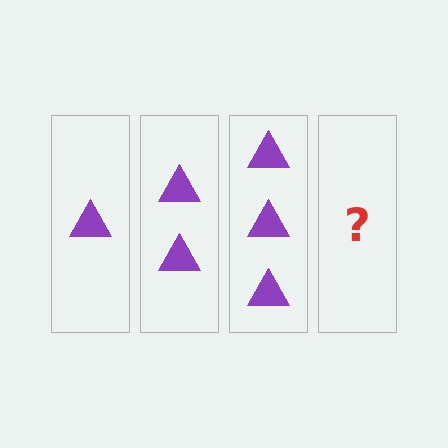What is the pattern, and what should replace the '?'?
The pattern is that each step adds one more triangle. The '?' should be 4 triangles.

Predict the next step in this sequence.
The next step is 4 triangles.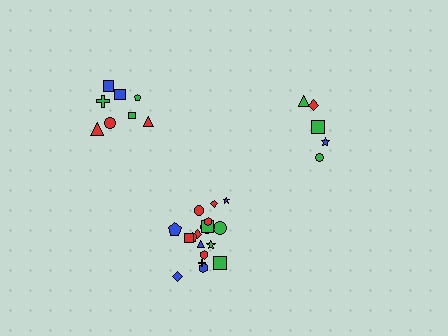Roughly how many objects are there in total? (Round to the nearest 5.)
Roughly 30 objects in total.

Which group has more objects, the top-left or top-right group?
The top-left group.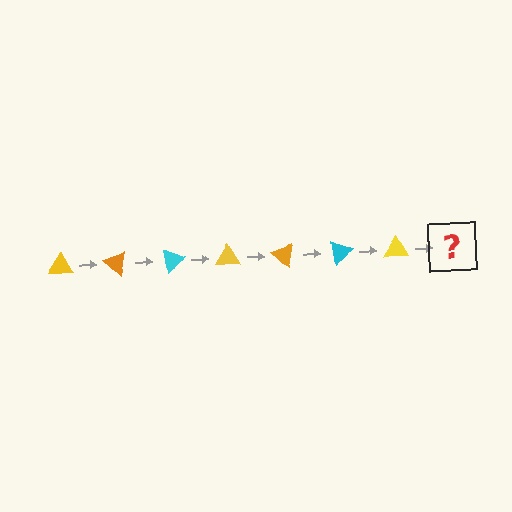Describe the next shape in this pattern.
It should be an orange triangle, rotated 280 degrees from the start.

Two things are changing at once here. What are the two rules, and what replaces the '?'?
The two rules are that it rotates 40 degrees each step and the color cycles through yellow, orange, and cyan. The '?' should be an orange triangle, rotated 280 degrees from the start.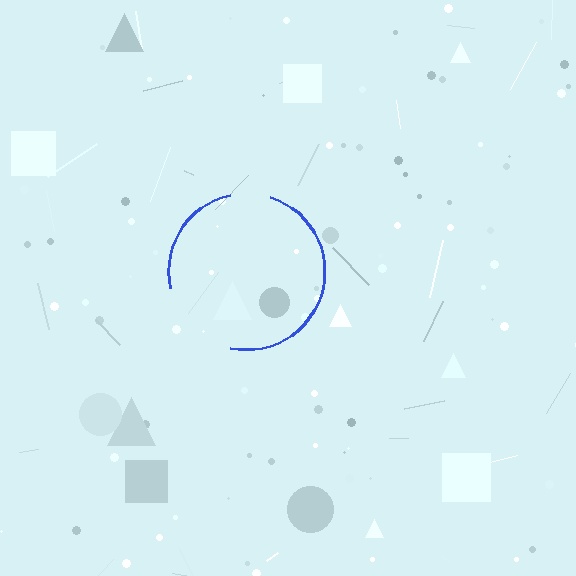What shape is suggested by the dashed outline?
The dashed outline suggests a circle.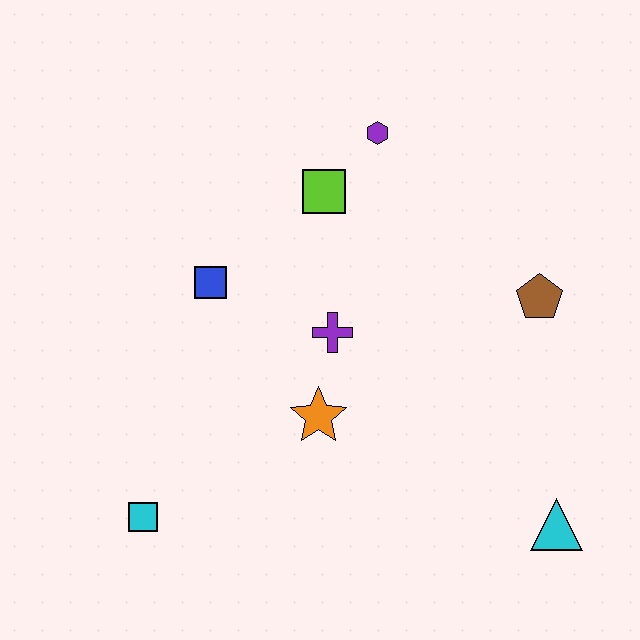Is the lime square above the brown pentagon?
Yes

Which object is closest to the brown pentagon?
The purple cross is closest to the brown pentagon.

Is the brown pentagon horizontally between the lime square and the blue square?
No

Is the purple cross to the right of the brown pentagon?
No